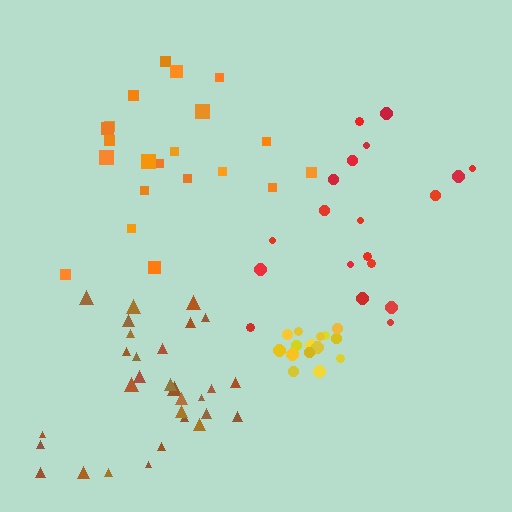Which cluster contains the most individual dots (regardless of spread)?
Brown (30).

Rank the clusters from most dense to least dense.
yellow, brown, red, orange.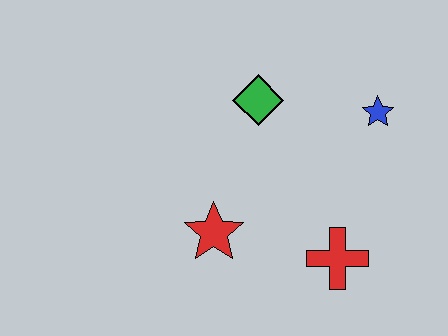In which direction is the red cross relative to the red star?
The red cross is to the right of the red star.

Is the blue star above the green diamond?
No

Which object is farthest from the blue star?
The red star is farthest from the blue star.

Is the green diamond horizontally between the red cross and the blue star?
No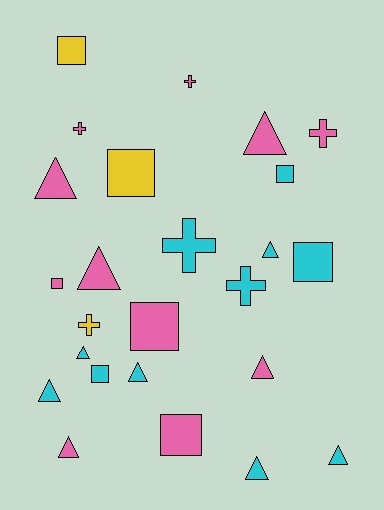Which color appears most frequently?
Cyan, with 11 objects.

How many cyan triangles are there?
There are 6 cyan triangles.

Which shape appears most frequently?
Triangle, with 11 objects.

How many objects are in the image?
There are 25 objects.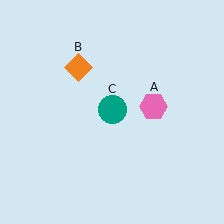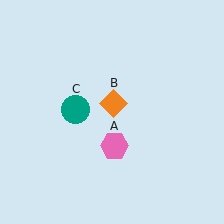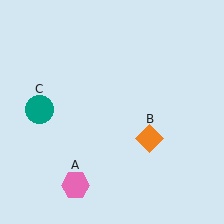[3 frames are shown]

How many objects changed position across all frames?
3 objects changed position: pink hexagon (object A), orange diamond (object B), teal circle (object C).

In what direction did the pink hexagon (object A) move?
The pink hexagon (object A) moved down and to the left.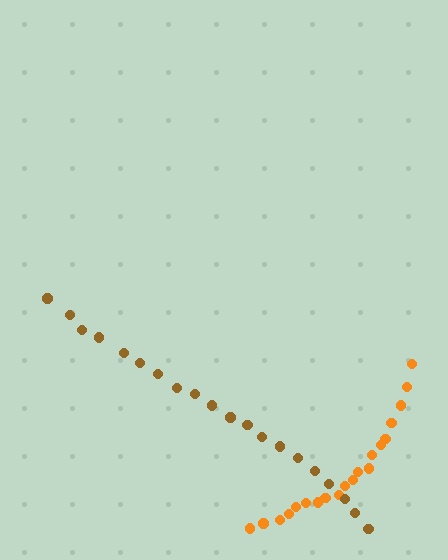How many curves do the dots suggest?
There are 2 distinct paths.